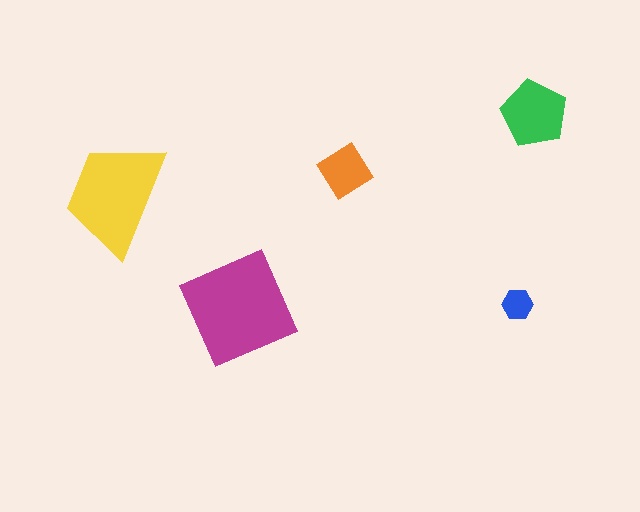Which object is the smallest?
The blue hexagon.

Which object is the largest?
The magenta square.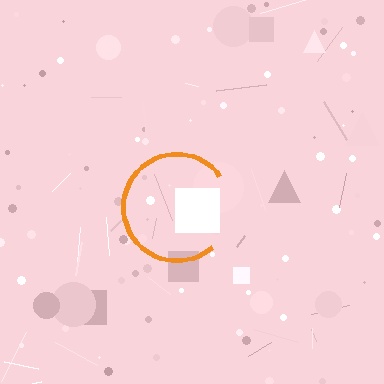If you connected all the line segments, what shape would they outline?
They would outline a circle.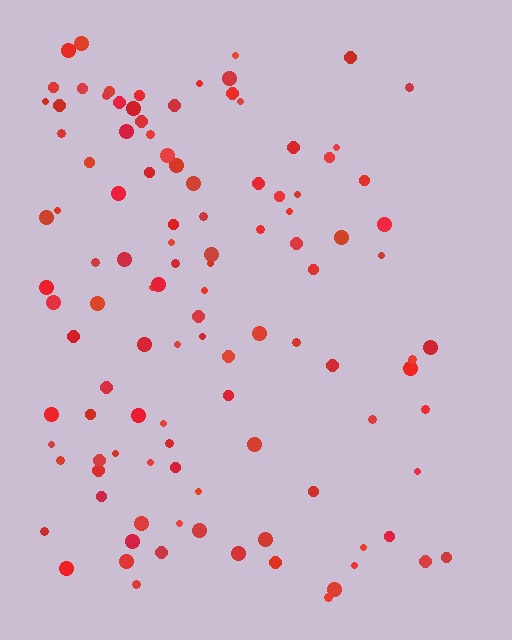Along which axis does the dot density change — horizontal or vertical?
Horizontal.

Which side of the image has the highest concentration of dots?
The left.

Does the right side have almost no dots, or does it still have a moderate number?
Still a moderate number, just noticeably fewer than the left.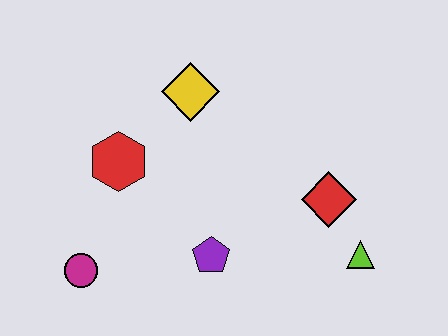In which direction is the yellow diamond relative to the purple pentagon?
The yellow diamond is above the purple pentagon.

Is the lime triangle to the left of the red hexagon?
No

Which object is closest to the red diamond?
The lime triangle is closest to the red diamond.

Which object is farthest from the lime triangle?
The magenta circle is farthest from the lime triangle.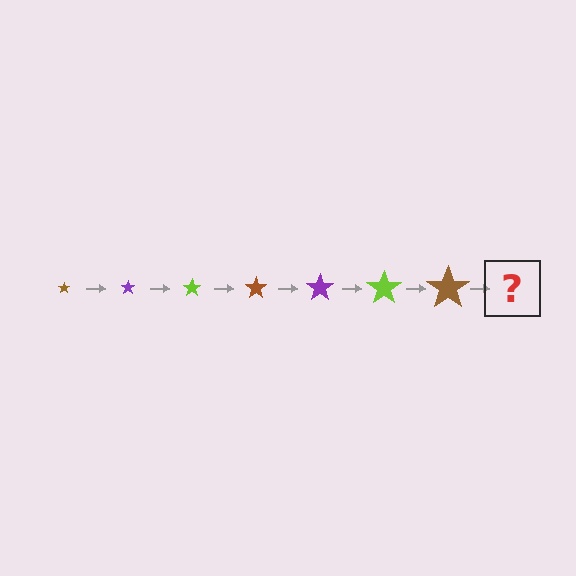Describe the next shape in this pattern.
It should be a purple star, larger than the previous one.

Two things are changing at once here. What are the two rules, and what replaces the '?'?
The two rules are that the star grows larger each step and the color cycles through brown, purple, and lime. The '?' should be a purple star, larger than the previous one.